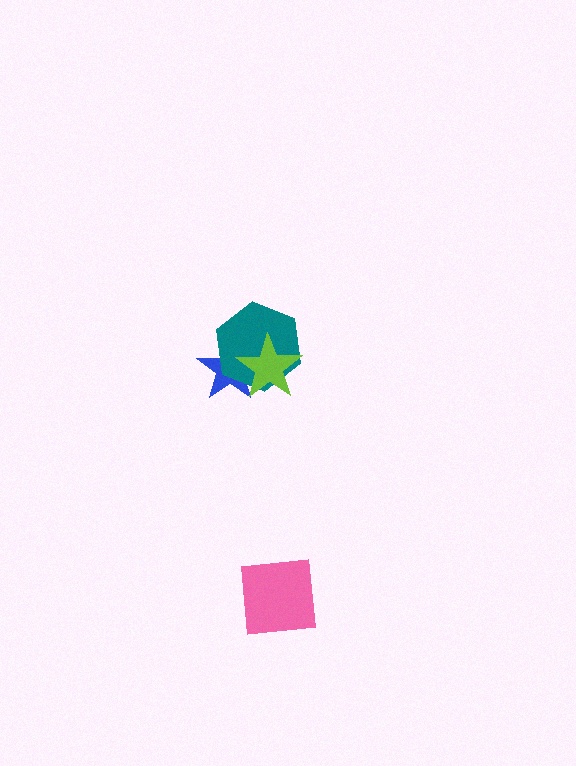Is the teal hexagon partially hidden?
Yes, it is partially covered by another shape.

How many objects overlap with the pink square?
0 objects overlap with the pink square.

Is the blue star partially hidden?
Yes, it is partially covered by another shape.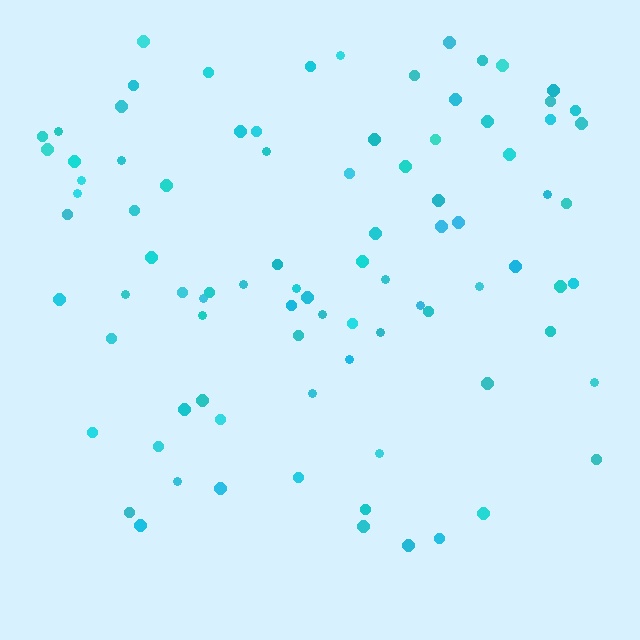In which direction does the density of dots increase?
From bottom to top, with the top side densest.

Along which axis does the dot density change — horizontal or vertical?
Vertical.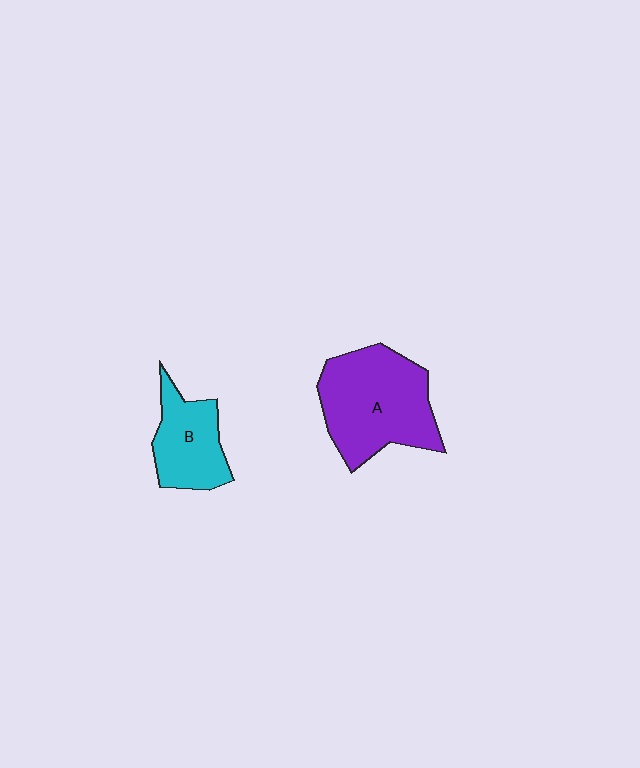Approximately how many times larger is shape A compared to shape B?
Approximately 1.7 times.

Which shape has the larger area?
Shape A (purple).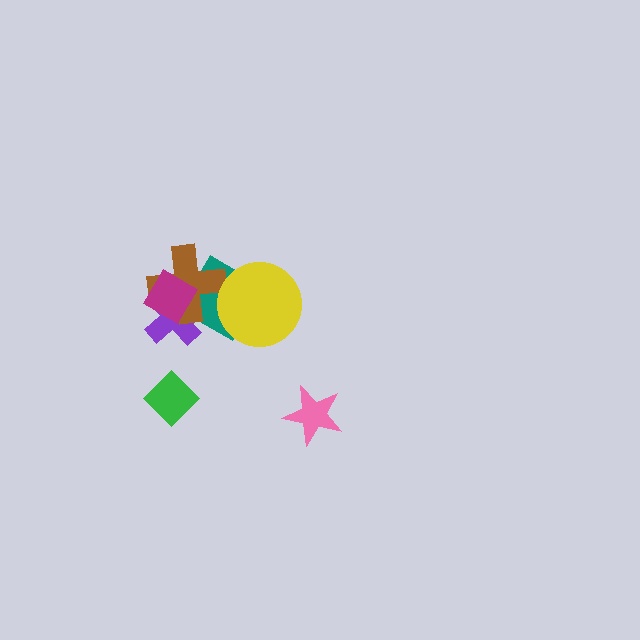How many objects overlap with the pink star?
0 objects overlap with the pink star.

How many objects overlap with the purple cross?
3 objects overlap with the purple cross.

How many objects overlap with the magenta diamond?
3 objects overlap with the magenta diamond.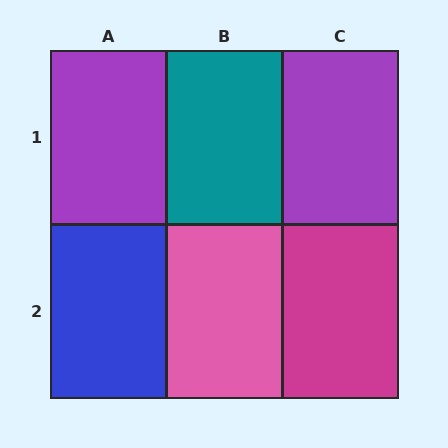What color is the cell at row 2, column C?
Magenta.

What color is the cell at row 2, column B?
Pink.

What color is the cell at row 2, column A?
Blue.